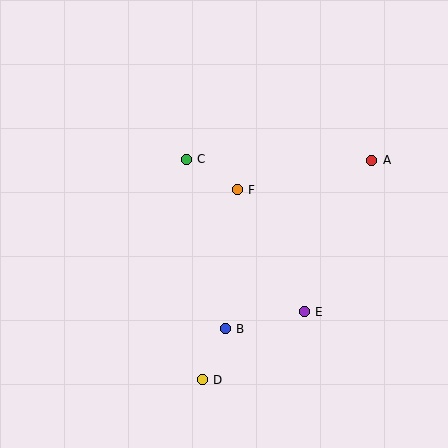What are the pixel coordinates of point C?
Point C is at (186, 159).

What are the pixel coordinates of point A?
Point A is at (372, 160).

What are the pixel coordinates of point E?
Point E is at (304, 312).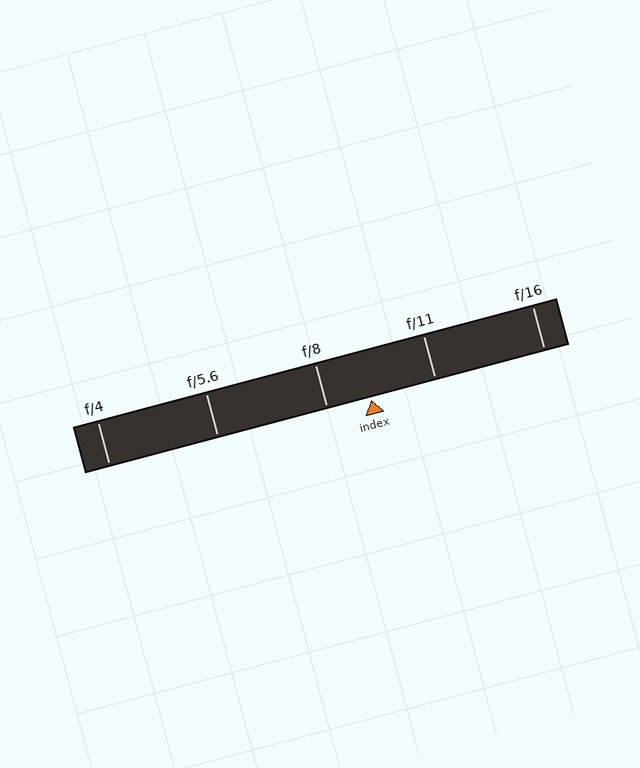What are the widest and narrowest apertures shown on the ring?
The widest aperture shown is f/4 and the narrowest is f/16.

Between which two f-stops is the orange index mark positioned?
The index mark is between f/8 and f/11.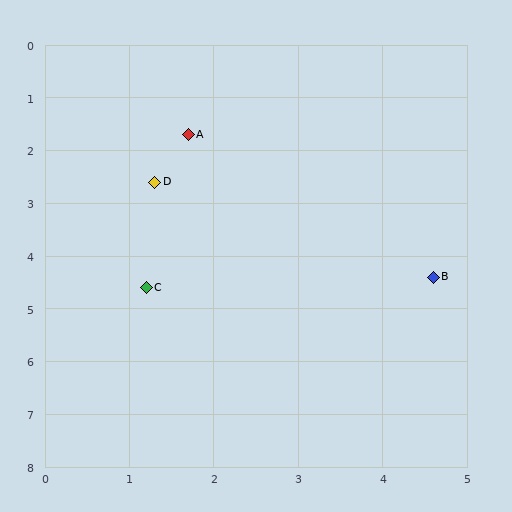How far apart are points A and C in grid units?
Points A and C are about 2.9 grid units apart.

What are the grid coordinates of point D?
Point D is at approximately (1.3, 2.6).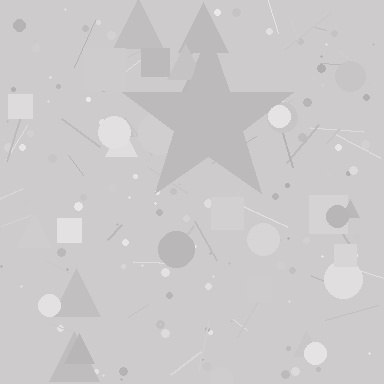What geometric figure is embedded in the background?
A star is embedded in the background.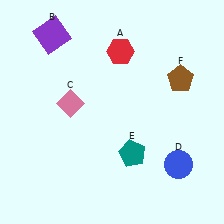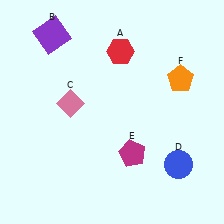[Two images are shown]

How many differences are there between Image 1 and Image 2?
There are 2 differences between the two images.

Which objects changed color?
E changed from teal to magenta. F changed from brown to orange.